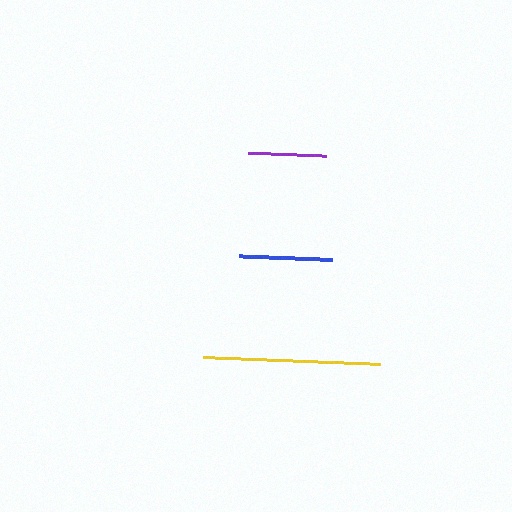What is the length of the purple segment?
The purple segment is approximately 78 pixels long.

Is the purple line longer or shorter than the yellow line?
The yellow line is longer than the purple line.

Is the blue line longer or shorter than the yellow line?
The yellow line is longer than the blue line.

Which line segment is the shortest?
The purple line is the shortest at approximately 78 pixels.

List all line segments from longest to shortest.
From longest to shortest: yellow, blue, purple.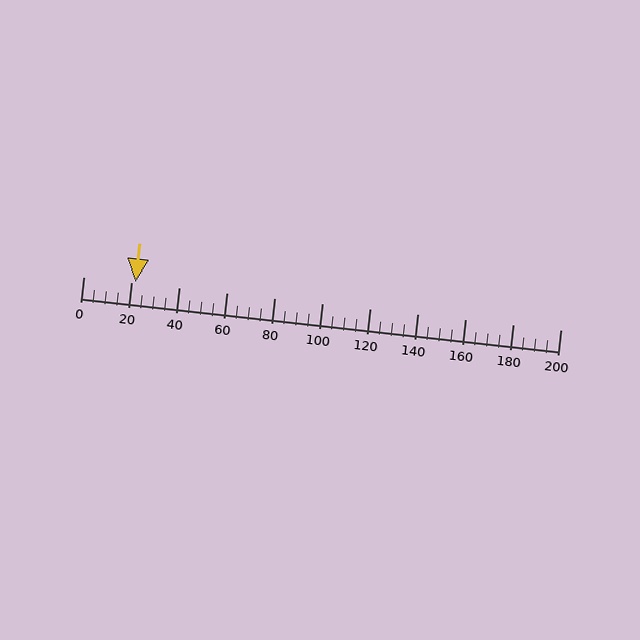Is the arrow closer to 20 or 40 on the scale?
The arrow is closer to 20.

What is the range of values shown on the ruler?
The ruler shows values from 0 to 200.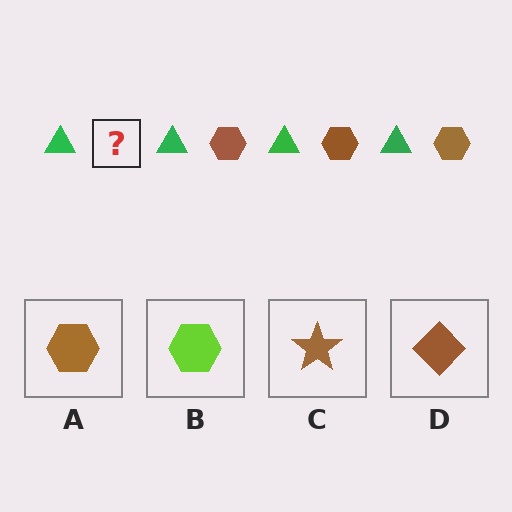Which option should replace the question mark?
Option A.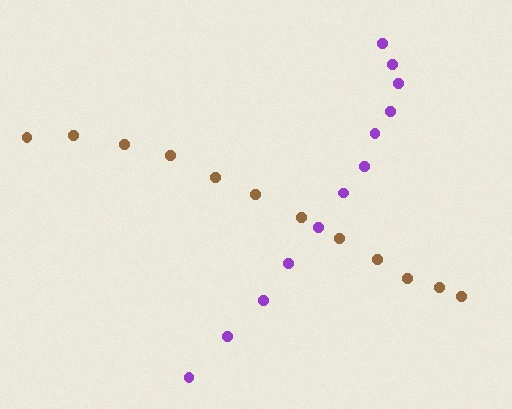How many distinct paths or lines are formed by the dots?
There are 2 distinct paths.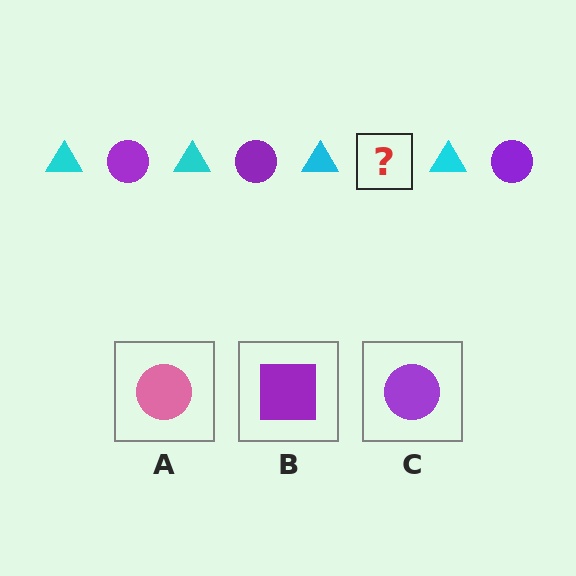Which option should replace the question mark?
Option C.